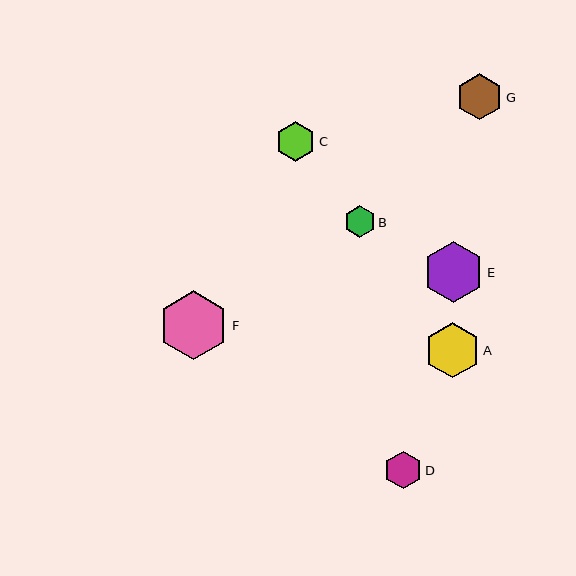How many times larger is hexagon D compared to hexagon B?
Hexagon D is approximately 1.2 times the size of hexagon B.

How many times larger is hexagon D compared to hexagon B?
Hexagon D is approximately 1.2 times the size of hexagon B.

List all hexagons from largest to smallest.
From largest to smallest: F, E, A, G, C, D, B.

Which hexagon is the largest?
Hexagon F is the largest with a size of approximately 69 pixels.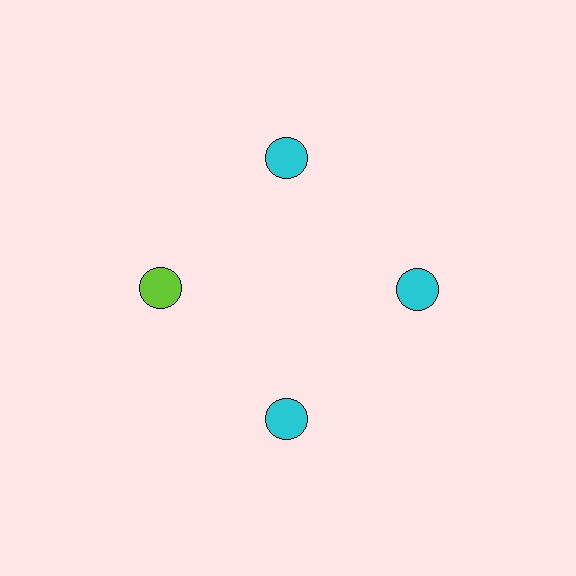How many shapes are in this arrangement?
There are 4 shapes arranged in a ring pattern.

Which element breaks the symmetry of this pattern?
The lime circle at roughly the 9 o'clock position breaks the symmetry. All other shapes are cyan circles.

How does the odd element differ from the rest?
It has a different color: lime instead of cyan.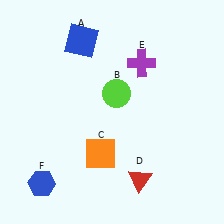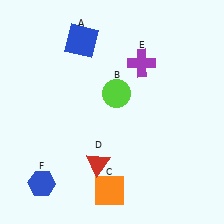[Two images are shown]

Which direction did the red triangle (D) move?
The red triangle (D) moved left.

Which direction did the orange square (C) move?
The orange square (C) moved down.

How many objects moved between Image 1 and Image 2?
2 objects moved between the two images.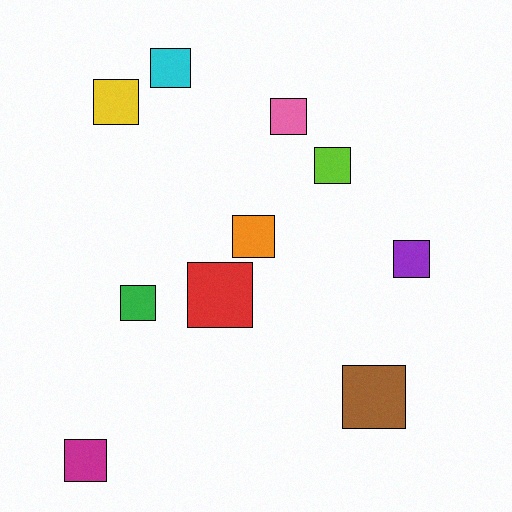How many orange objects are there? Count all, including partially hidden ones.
There is 1 orange object.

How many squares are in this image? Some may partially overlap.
There are 10 squares.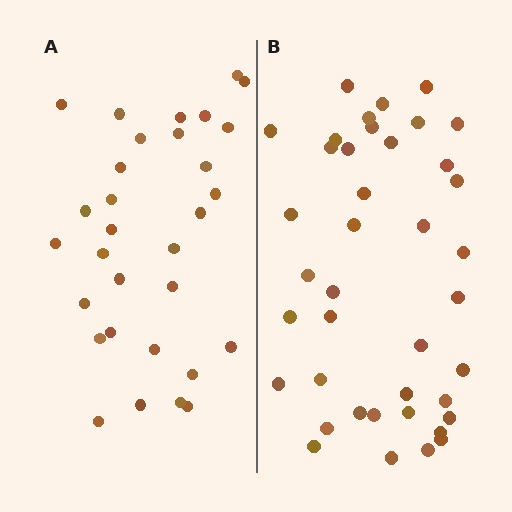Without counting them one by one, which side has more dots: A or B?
Region B (the right region) has more dots.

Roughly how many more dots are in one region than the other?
Region B has roughly 8 or so more dots than region A.